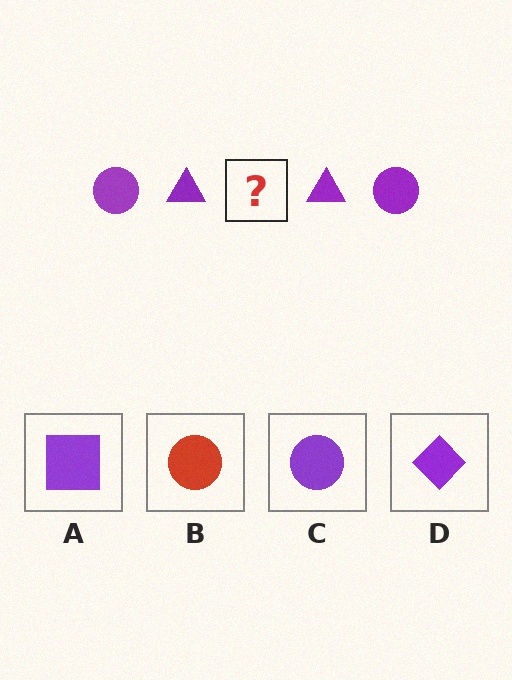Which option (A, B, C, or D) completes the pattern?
C.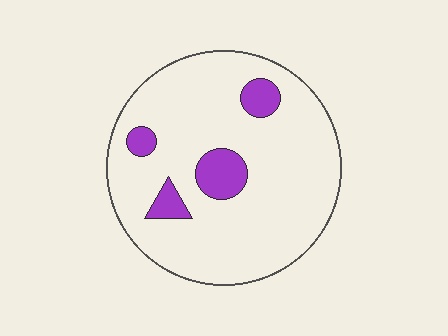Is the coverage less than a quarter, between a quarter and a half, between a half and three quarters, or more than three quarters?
Less than a quarter.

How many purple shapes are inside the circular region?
4.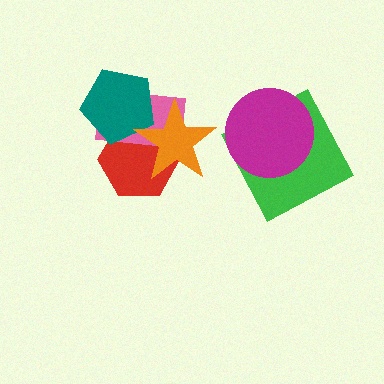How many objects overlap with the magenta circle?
1 object overlaps with the magenta circle.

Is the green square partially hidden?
Yes, it is partially covered by another shape.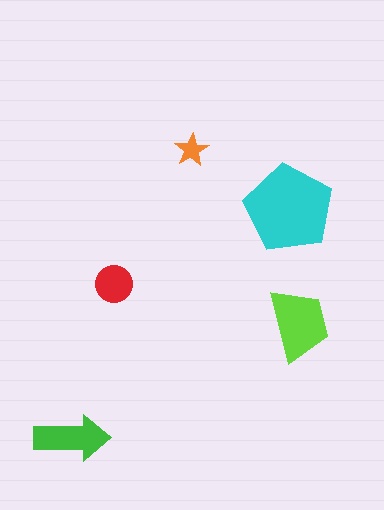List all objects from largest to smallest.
The cyan pentagon, the lime trapezoid, the green arrow, the red circle, the orange star.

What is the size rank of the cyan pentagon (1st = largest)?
1st.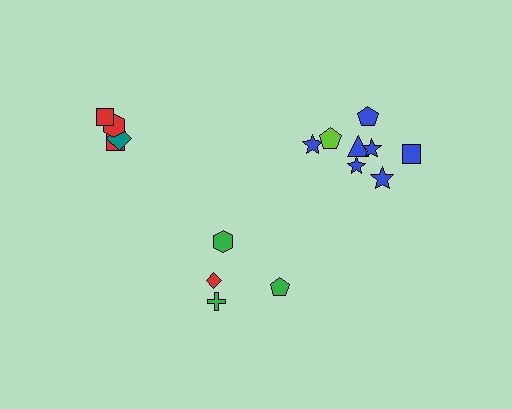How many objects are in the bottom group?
There are 4 objects.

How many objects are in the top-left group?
There are 4 objects.